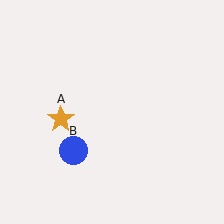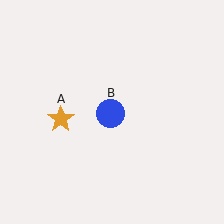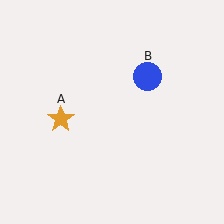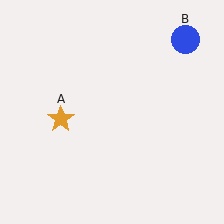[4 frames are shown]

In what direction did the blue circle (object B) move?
The blue circle (object B) moved up and to the right.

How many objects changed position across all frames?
1 object changed position: blue circle (object B).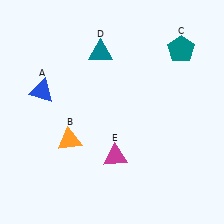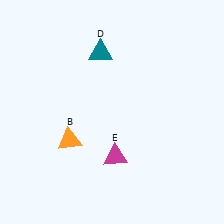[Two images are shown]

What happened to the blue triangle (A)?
The blue triangle (A) was removed in Image 2. It was in the top-left area of Image 1.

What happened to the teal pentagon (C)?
The teal pentagon (C) was removed in Image 2. It was in the top-right area of Image 1.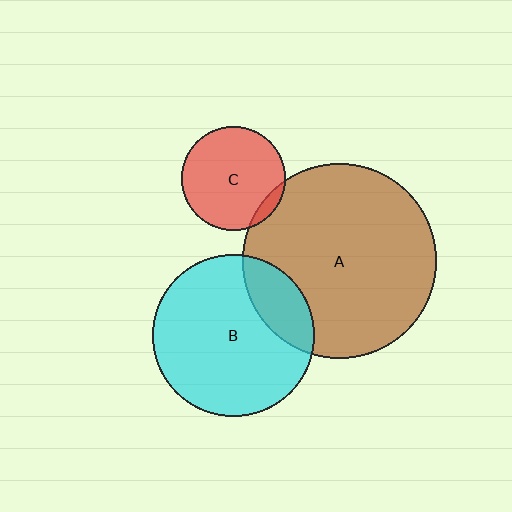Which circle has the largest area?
Circle A (brown).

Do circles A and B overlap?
Yes.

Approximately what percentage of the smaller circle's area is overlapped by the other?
Approximately 20%.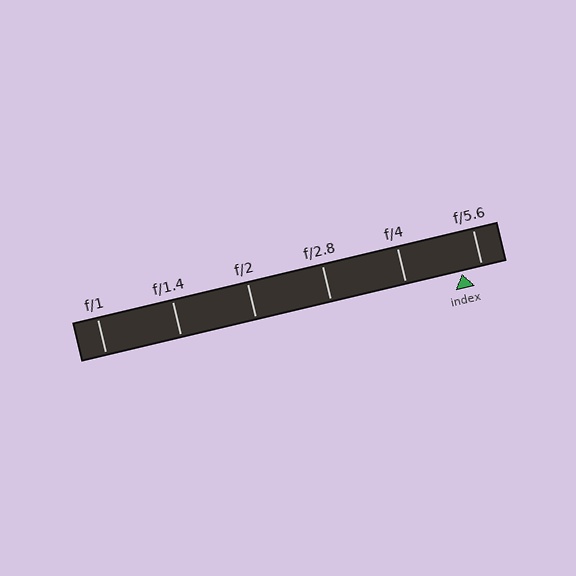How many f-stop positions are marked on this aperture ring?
There are 6 f-stop positions marked.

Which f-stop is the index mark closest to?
The index mark is closest to f/5.6.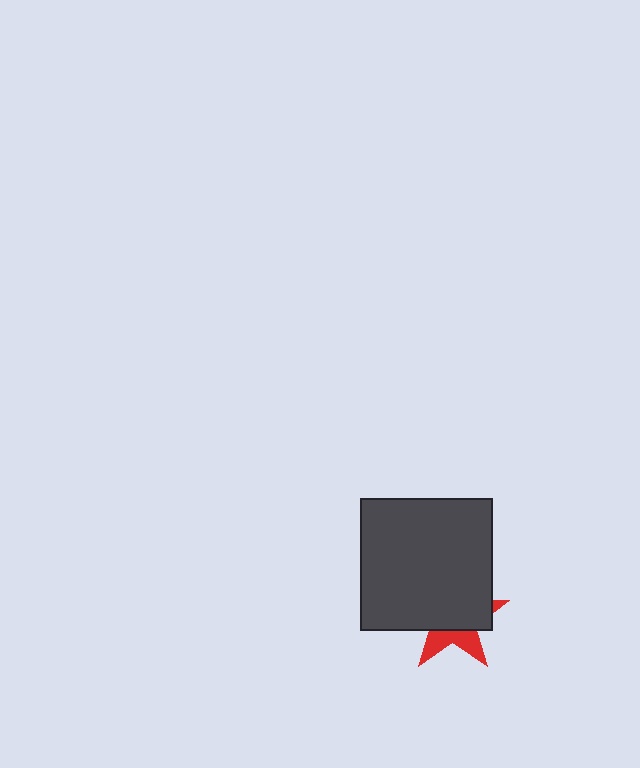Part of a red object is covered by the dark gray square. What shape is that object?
It is a star.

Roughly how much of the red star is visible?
A small part of it is visible (roughly 33%).